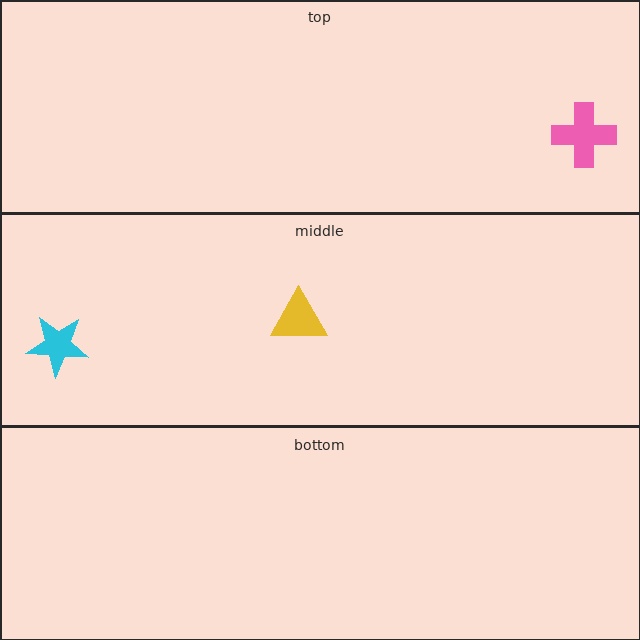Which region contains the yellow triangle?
The middle region.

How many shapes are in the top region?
1.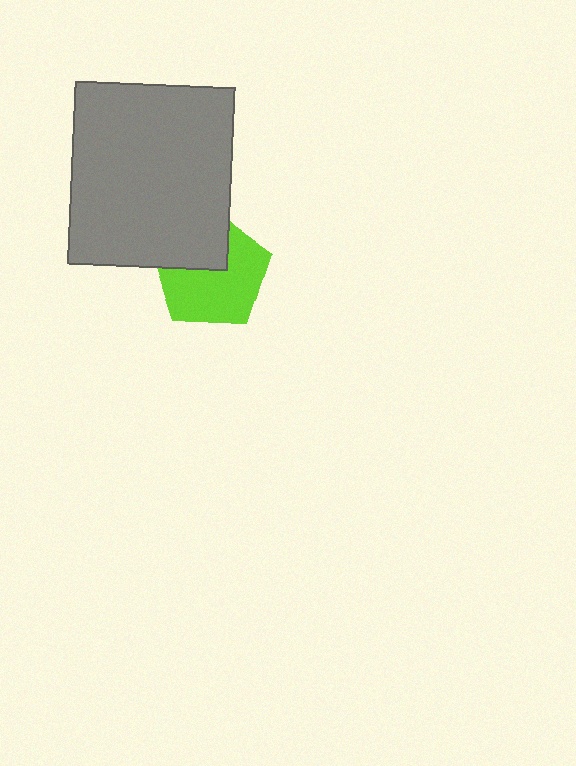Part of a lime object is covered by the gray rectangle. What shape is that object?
It is a pentagon.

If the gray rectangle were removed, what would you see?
You would see the complete lime pentagon.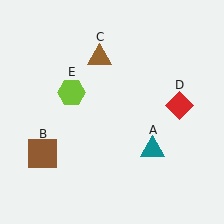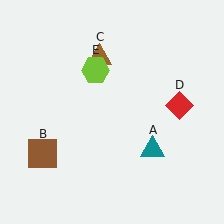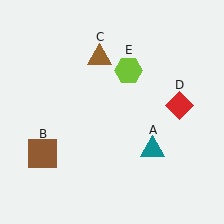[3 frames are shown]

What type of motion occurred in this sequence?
The lime hexagon (object E) rotated clockwise around the center of the scene.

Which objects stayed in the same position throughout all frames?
Teal triangle (object A) and brown square (object B) and brown triangle (object C) and red diamond (object D) remained stationary.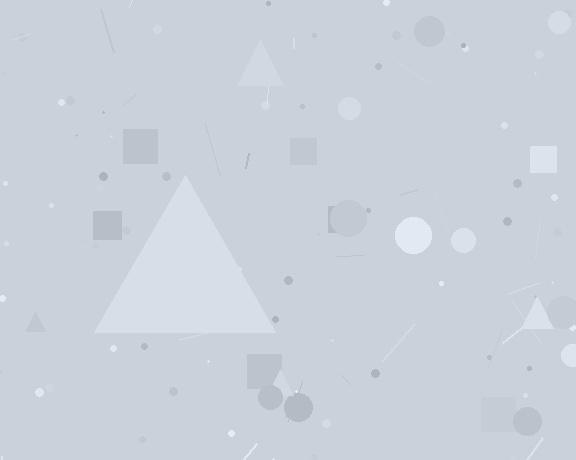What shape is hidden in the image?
A triangle is hidden in the image.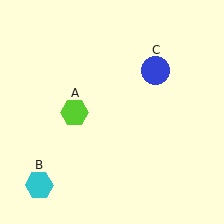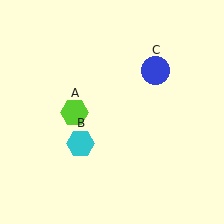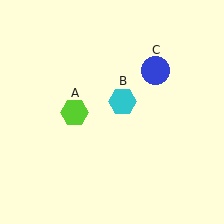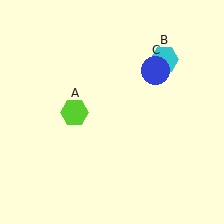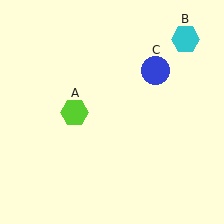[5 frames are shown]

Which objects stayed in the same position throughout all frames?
Lime hexagon (object A) and blue circle (object C) remained stationary.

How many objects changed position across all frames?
1 object changed position: cyan hexagon (object B).